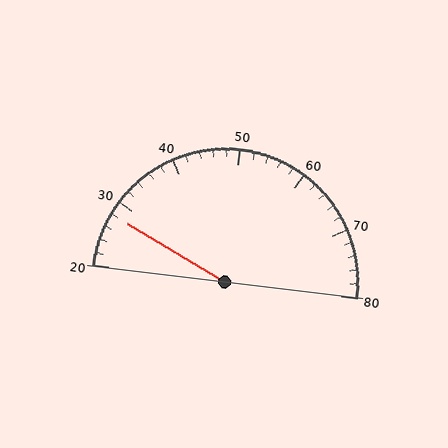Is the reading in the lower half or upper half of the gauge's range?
The reading is in the lower half of the range (20 to 80).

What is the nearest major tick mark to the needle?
The nearest major tick mark is 30.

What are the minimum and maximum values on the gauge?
The gauge ranges from 20 to 80.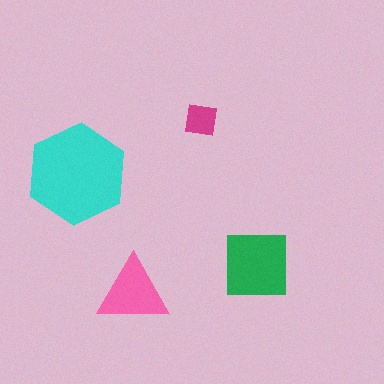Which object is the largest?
The cyan hexagon.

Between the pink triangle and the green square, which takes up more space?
The green square.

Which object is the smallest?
The magenta square.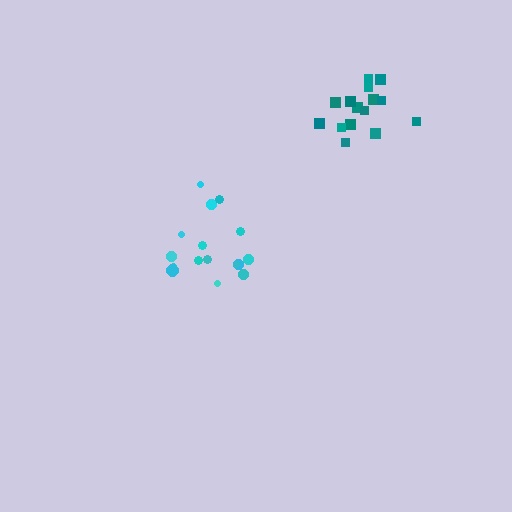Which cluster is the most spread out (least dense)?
Cyan.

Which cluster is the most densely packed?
Teal.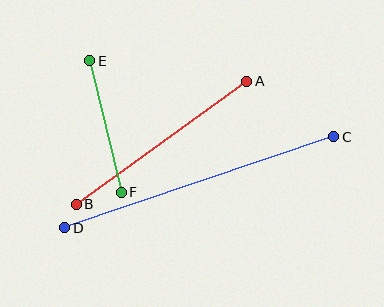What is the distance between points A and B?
The distance is approximately 210 pixels.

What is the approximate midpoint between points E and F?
The midpoint is at approximately (106, 127) pixels.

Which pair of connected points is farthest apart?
Points C and D are farthest apart.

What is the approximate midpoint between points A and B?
The midpoint is at approximately (162, 143) pixels.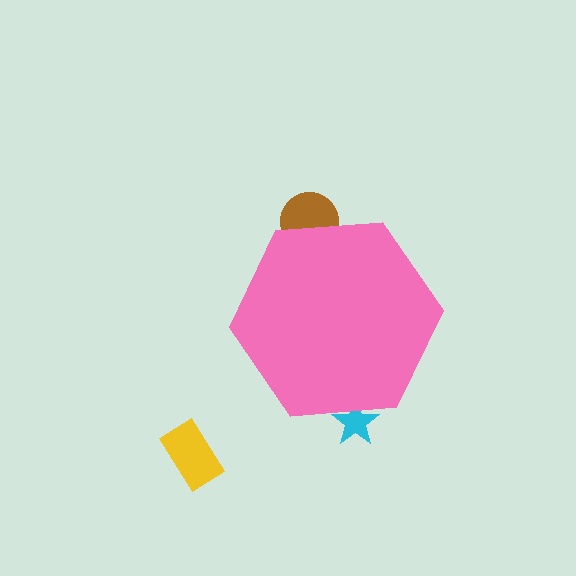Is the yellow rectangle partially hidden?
No, the yellow rectangle is fully visible.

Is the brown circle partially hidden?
Yes, the brown circle is partially hidden behind the pink hexagon.